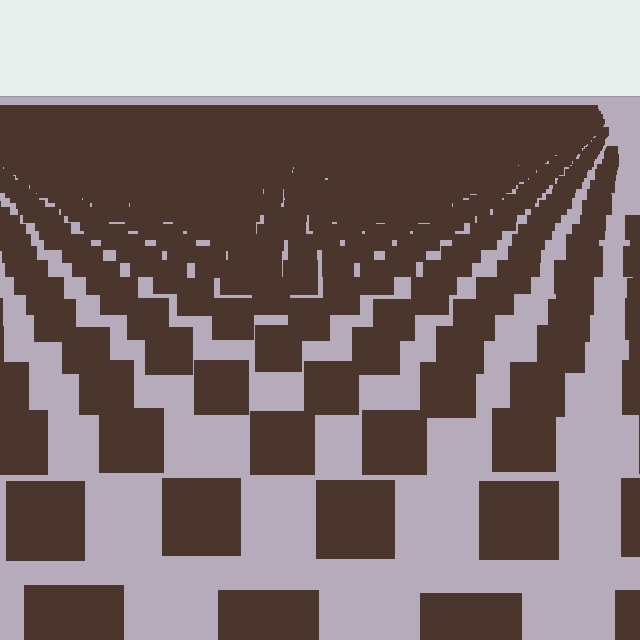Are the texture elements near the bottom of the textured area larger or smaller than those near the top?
Larger. Near the bottom, elements are closer to the viewer and appear at a bigger on-screen size.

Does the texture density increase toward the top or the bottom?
Density increases toward the top.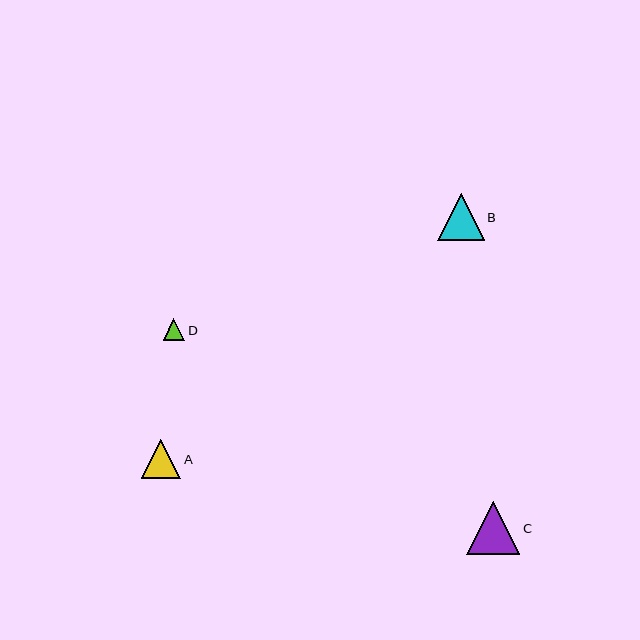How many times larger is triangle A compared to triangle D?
Triangle A is approximately 1.8 times the size of triangle D.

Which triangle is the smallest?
Triangle D is the smallest with a size of approximately 22 pixels.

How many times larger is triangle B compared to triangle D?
Triangle B is approximately 2.2 times the size of triangle D.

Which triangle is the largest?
Triangle C is the largest with a size of approximately 53 pixels.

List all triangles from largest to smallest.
From largest to smallest: C, B, A, D.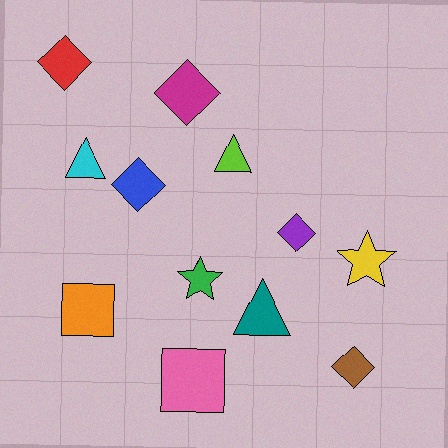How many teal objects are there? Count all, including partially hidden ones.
There is 1 teal object.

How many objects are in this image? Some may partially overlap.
There are 12 objects.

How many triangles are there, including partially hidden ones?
There are 3 triangles.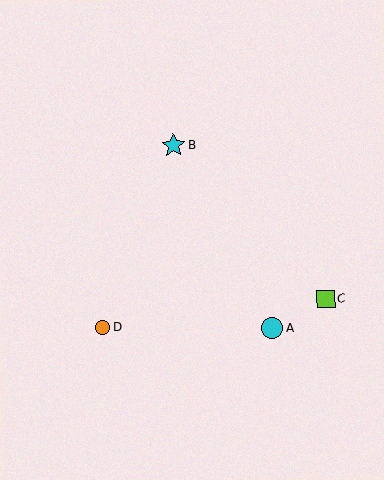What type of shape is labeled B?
Shape B is a cyan star.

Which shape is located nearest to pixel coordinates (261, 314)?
The cyan circle (labeled A) at (272, 328) is nearest to that location.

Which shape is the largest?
The cyan star (labeled B) is the largest.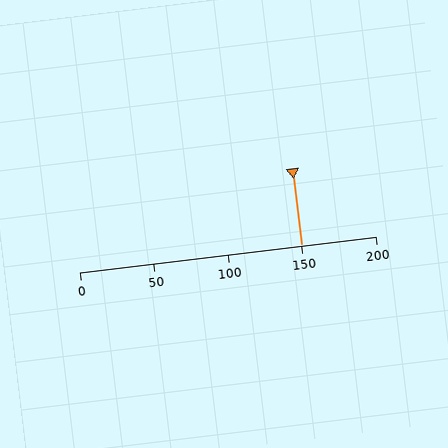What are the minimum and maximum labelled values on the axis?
The axis runs from 0 to 200.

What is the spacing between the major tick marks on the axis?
The major ticks are spaced 50 apart.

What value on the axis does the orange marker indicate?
The marker indicates approximately 150.